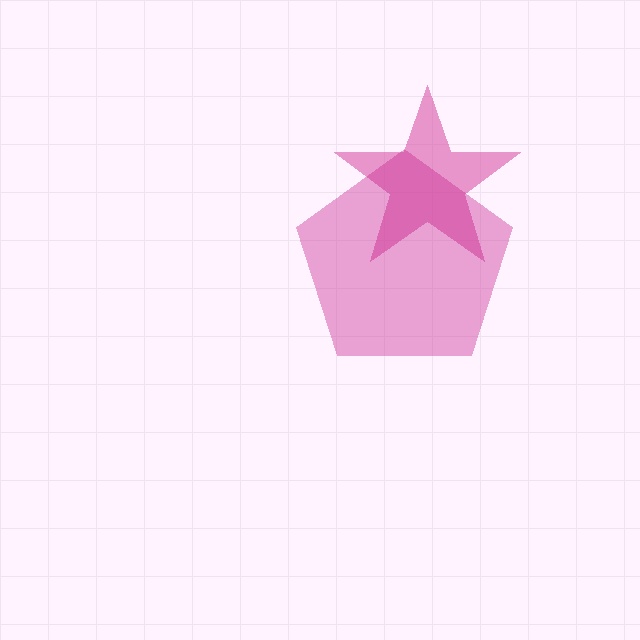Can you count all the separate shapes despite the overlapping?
Yes, there are 2 separate shapes.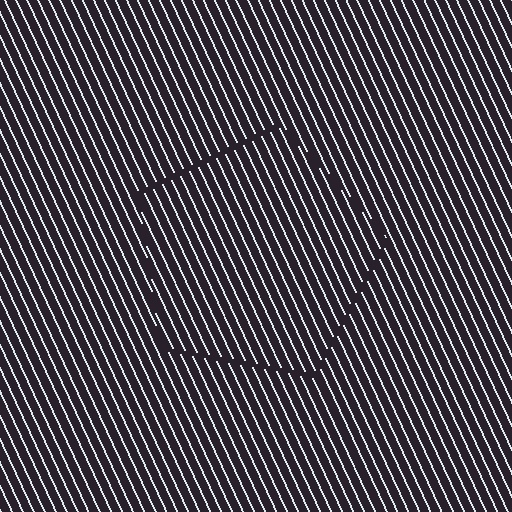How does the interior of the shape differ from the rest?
The interior of the shape contains the same grating, shifted by half a period — the contour is defined by the phase discontinuity where line-ends from the inner and outer gratings abut.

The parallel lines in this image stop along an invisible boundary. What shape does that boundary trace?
An illusory pentagon. The interior of the shape contains the same grating, shifted by half a period — the contour is defined by the phase discontinuity where line-ends from the inner and outer gratings abut.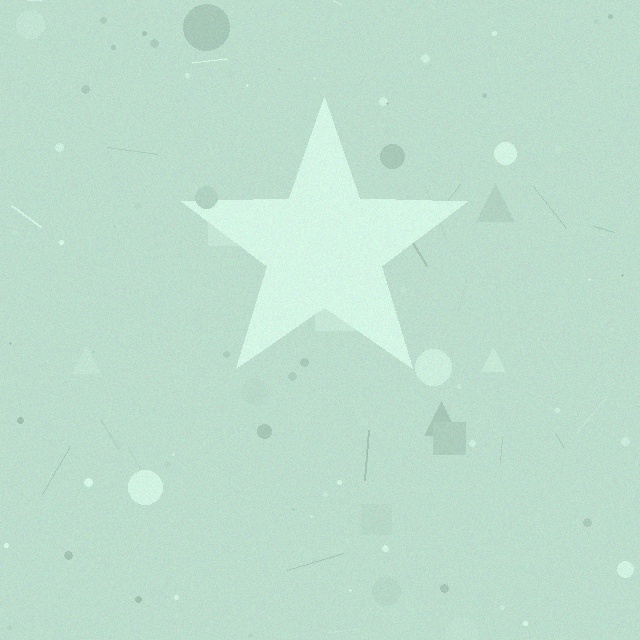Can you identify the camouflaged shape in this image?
The camouflaged shape is a star.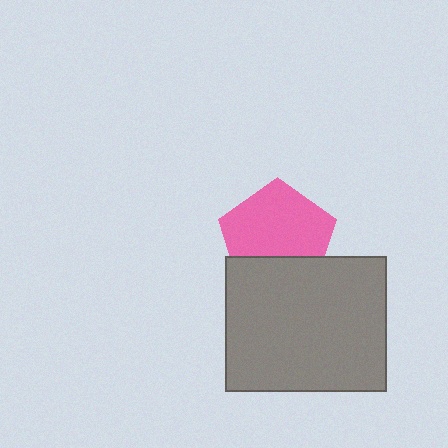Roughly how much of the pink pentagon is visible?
Most of it is visible (roughly 69%).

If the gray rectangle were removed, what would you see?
You would see the complete pink pentagon.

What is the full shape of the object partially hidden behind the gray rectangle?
The partially hidden object is a pink pentagon.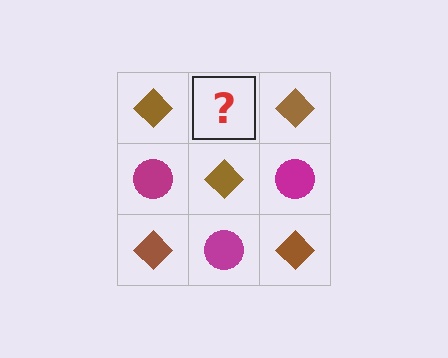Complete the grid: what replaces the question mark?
The question mark should be replaced with a magenta circle.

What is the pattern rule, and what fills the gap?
The rule is that it alternates brown diamond and magenta circle in a checkerboard pattern. The gap should be filled with a magenta circle.